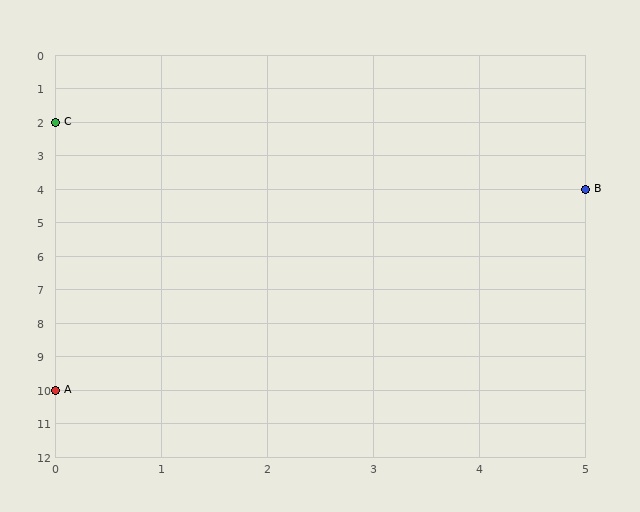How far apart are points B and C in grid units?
Points B and C are 5 columns and 2 rows apart (about 5.4 grid units diagonally).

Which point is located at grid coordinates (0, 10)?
Point A is at (0, 10).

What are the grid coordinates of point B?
Point B is at grid coordinates (5, 4).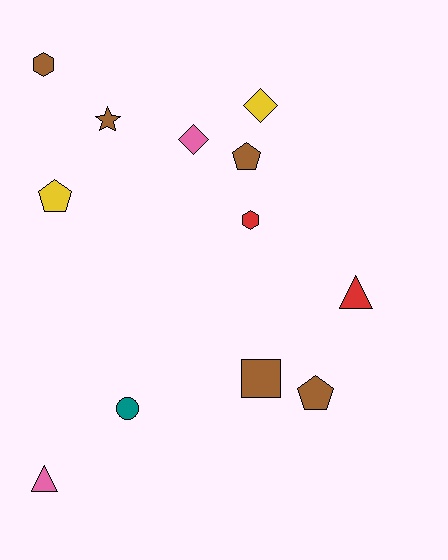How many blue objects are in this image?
There are no blue objects.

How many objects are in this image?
There are 12 objects.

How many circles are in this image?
There is 1 circle.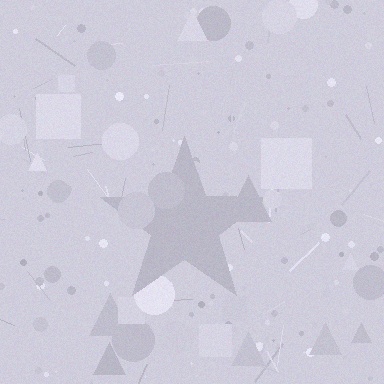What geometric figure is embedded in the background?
A star is embedded in the background.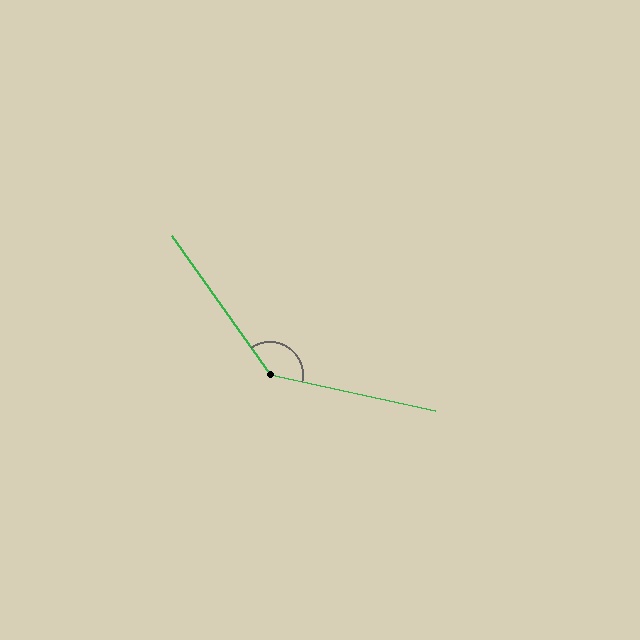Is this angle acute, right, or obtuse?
It is obtuse.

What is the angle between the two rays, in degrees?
Approximately 138 degrees.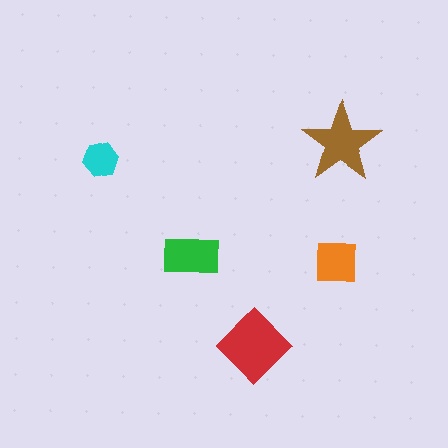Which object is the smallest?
The cyan hexagon.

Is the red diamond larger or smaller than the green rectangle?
Larger.